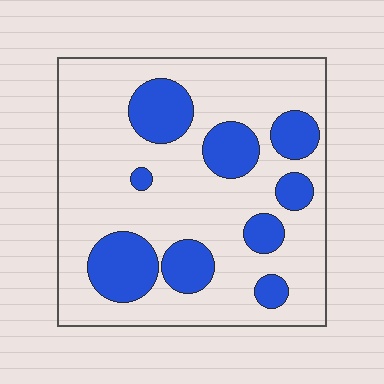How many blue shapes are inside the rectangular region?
9.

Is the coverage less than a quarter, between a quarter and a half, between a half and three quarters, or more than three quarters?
Between a quarter and a half.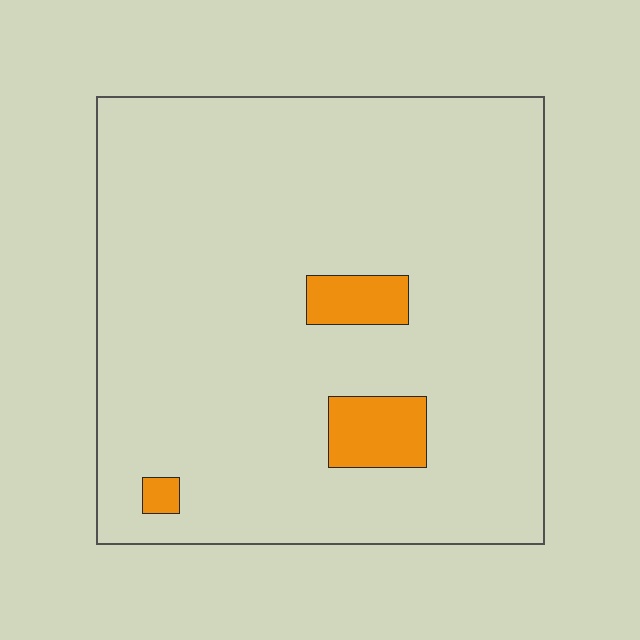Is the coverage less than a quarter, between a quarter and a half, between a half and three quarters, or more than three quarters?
Less than a quarter.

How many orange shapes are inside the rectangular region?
3.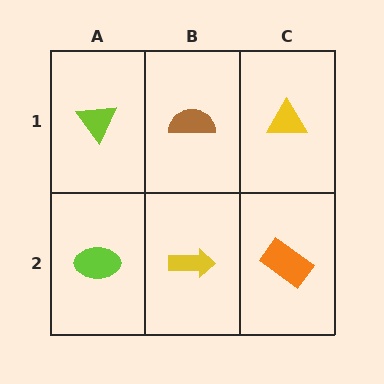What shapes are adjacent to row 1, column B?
A yellow arrow (row 2, column B), a lime triangle (row 1, column A), a yellow triangle (row 1, column C).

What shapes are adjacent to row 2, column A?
A lime triangle (row 1, column A), a yellow arrow (row 2, column B).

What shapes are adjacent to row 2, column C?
A yellow triangle (row 1, column C), a yellow arrow (row 2, column B).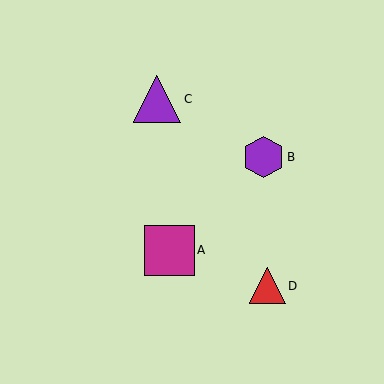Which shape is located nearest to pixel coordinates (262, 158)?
The purple hexagon (labeled B) at (263, 157) is nearest to that location.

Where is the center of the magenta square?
The center of the magenta square is at (169, 250).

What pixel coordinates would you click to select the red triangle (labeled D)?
Click at (267, 286) to select the red triangle D.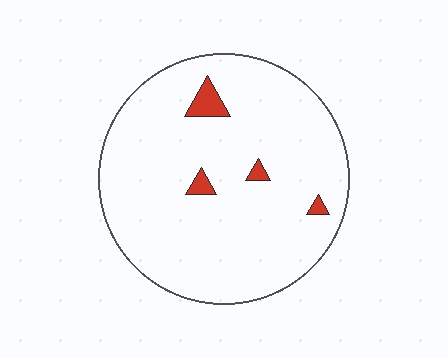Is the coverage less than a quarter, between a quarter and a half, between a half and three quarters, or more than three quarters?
Less than a quarter.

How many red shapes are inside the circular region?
4.